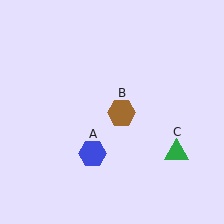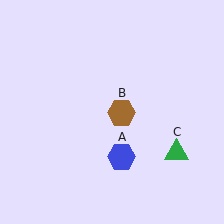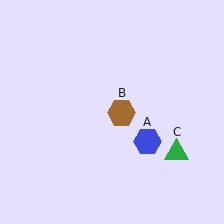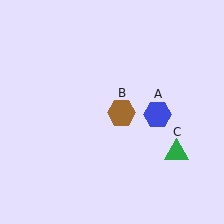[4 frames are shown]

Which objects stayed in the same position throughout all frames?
Brown hexagon (object B) and green triangle (object C) remained stationary.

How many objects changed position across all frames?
1 object changed position: blue hexagon (object A).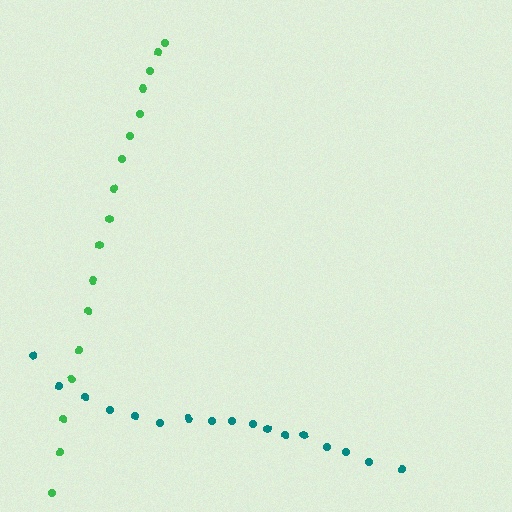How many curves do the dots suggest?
There are 2 distinct paths.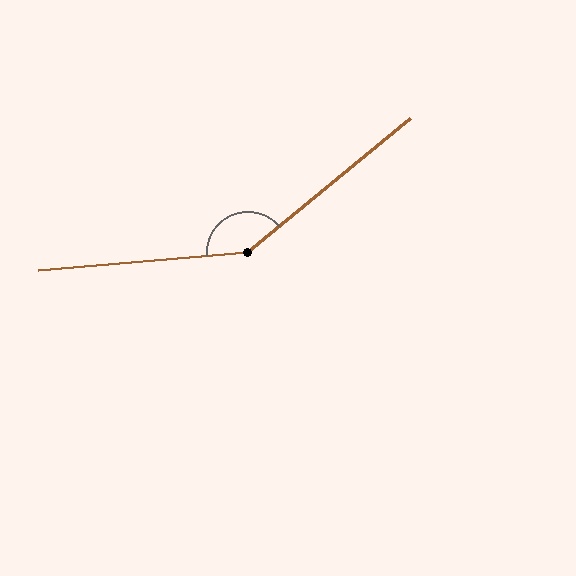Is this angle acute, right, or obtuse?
It is obtuse.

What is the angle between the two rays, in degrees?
Approximately 146 degrees.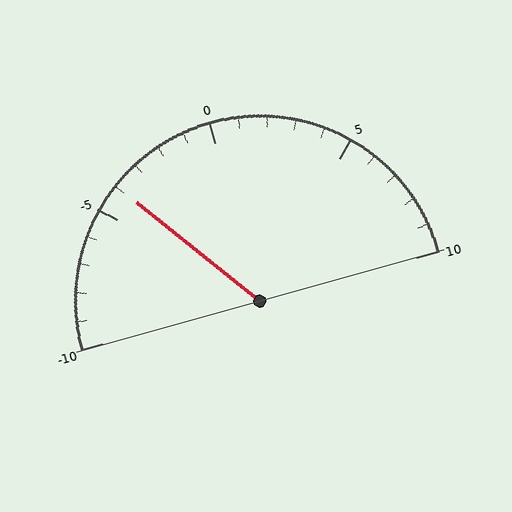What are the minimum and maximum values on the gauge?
The gauge ranges from -10 to 10.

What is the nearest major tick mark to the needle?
The nearest major tick mark is -5.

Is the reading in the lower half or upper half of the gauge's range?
The reading is in the lower half of the range (-10 to 10).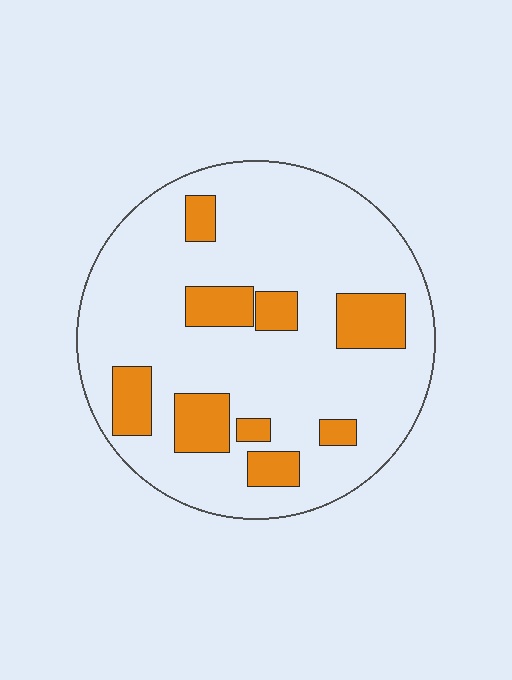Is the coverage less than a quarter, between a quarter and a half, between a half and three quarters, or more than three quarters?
Less than a quarter.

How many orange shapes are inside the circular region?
9.